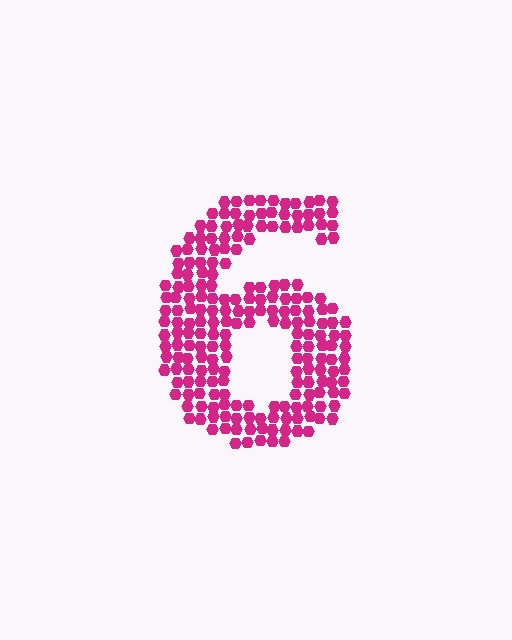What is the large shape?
The large shape is the digit 6.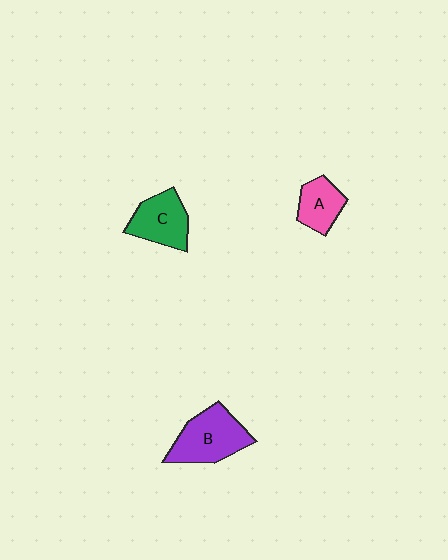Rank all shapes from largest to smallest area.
From largest to smallest: B (purple), C (green), A (pink).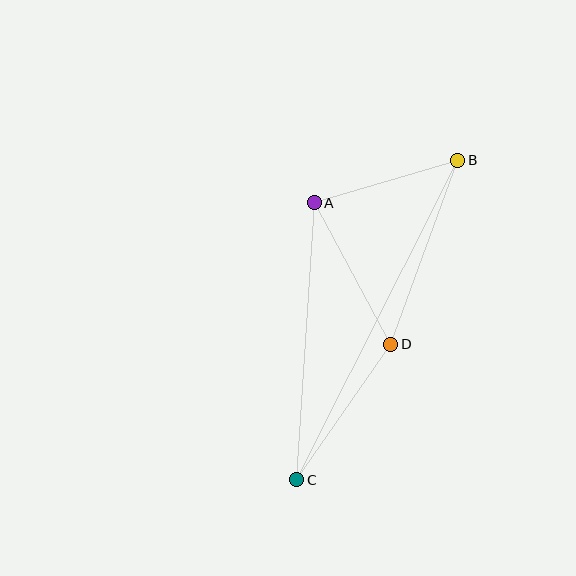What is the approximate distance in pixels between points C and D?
The distance between C and D is approximately 165 pixels.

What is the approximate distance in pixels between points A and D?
The distance between A and D is approximately 161 pixels.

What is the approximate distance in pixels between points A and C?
The distance between A and C is approximately 277 pixels.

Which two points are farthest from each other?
Points B and C are farthest from each other.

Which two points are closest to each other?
Points A and B are closest to each other.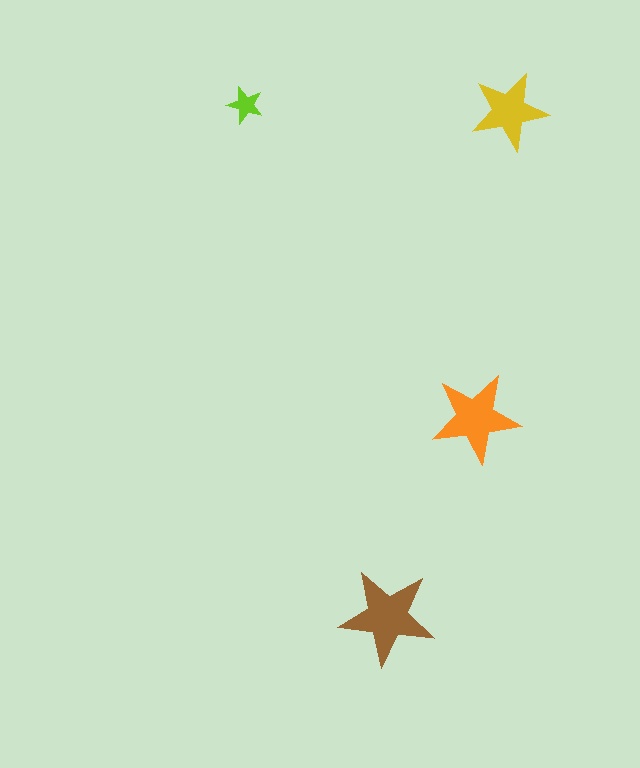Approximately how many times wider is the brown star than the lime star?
About 2.5 times wider.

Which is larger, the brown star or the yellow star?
The brown one.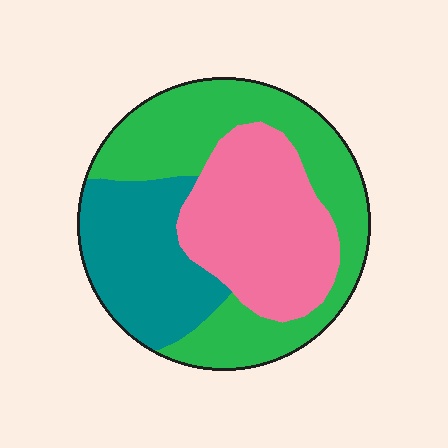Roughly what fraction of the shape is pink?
Pink covers about 35% of the shape.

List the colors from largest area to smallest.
From largest to smallest: green, pink, teal.